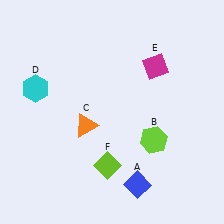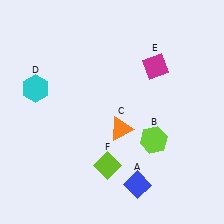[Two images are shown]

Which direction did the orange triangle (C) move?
The orange triangle (C) moved right.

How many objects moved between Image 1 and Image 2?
1 object moved between the two images.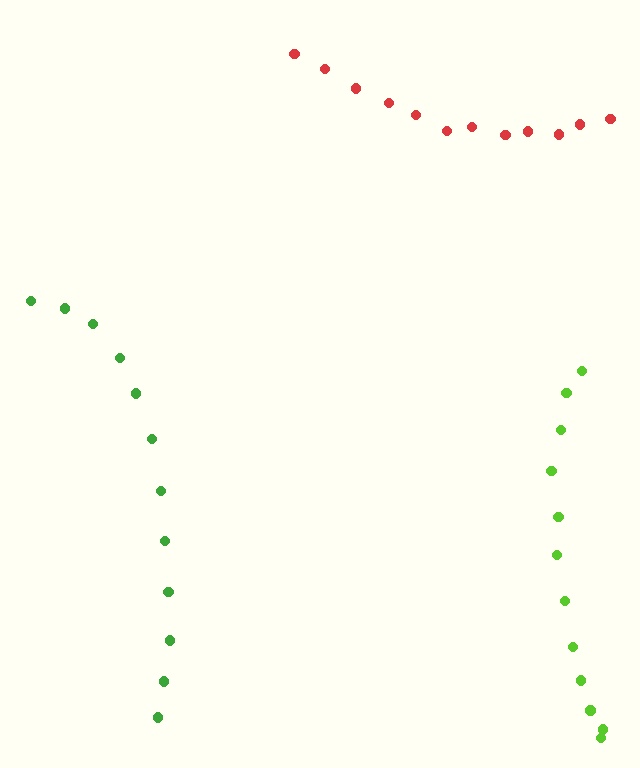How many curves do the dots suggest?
There are 3 distinct paths.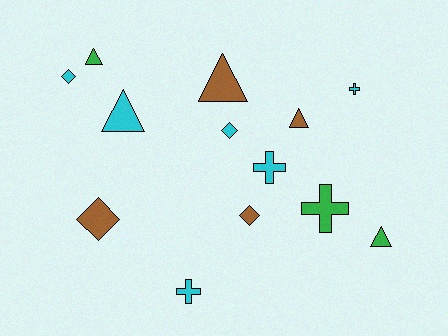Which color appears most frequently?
Cyan, with 6 objects.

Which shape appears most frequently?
Triangle, with 5 objects.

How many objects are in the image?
There are 13 objects.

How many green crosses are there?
There is 1 green cross.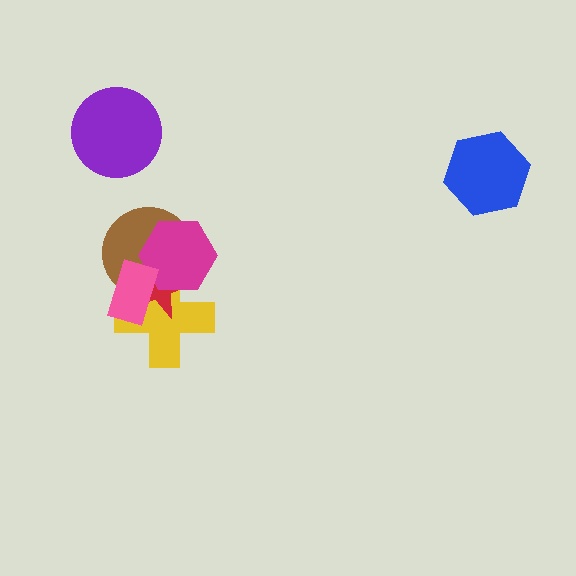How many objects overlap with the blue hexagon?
0 objects overlap with the blue hexagon.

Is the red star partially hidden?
Yes, it is partially covered by another shape.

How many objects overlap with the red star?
4 objects overlap with the red star.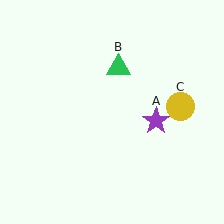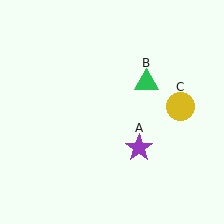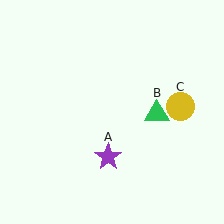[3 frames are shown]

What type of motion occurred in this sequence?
The purple star (object A), green triangle (object B) rotated clockwise around the center of the scene.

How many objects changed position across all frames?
2 objects changed position: purple star (object A), green triangle (object B).